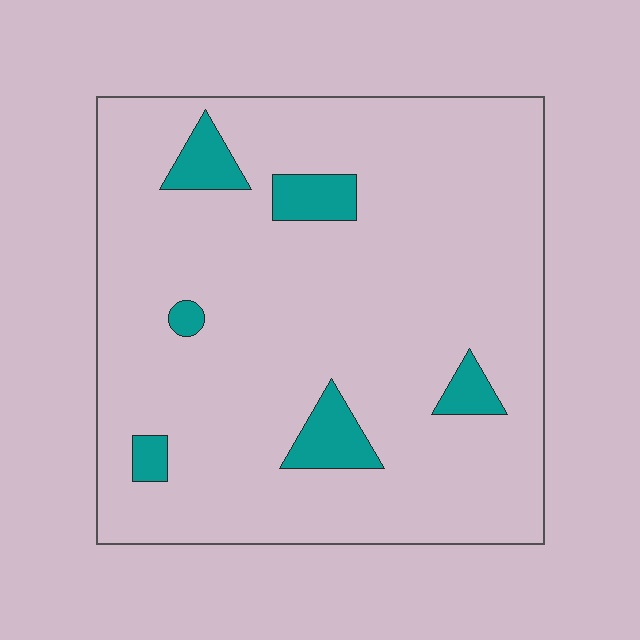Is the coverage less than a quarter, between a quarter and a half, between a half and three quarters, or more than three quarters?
Less than a quarter.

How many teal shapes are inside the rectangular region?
6.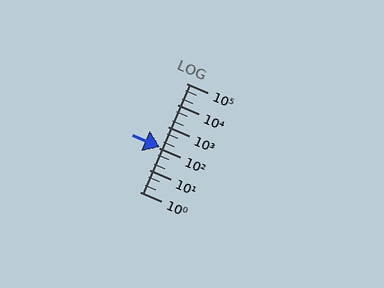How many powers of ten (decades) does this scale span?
The scale spans 5 decades, from 1 to 100000.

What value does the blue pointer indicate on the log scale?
The pointer indicates approximately 110.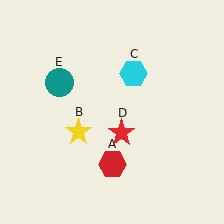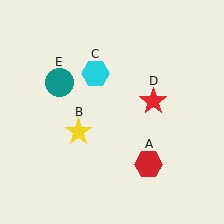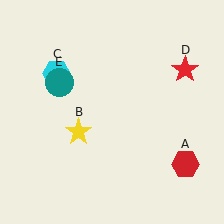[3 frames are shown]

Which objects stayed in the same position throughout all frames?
Yellow star (object B) and teal circle (object E) remained stationary.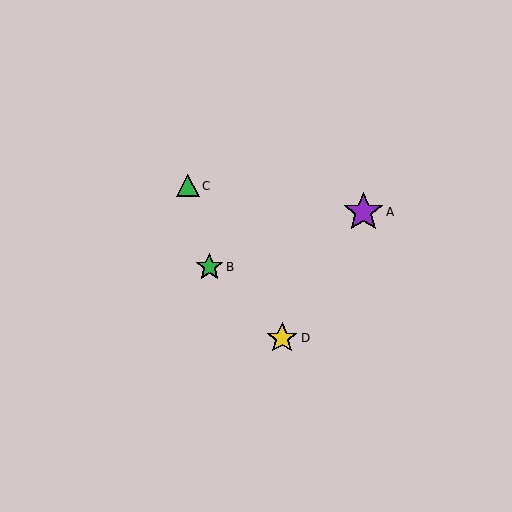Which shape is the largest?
The purple star (labeled A) is the largest.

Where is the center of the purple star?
The center of the purple star is at (363, 212).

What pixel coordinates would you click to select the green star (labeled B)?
Click at (209, 267) to select the green star B.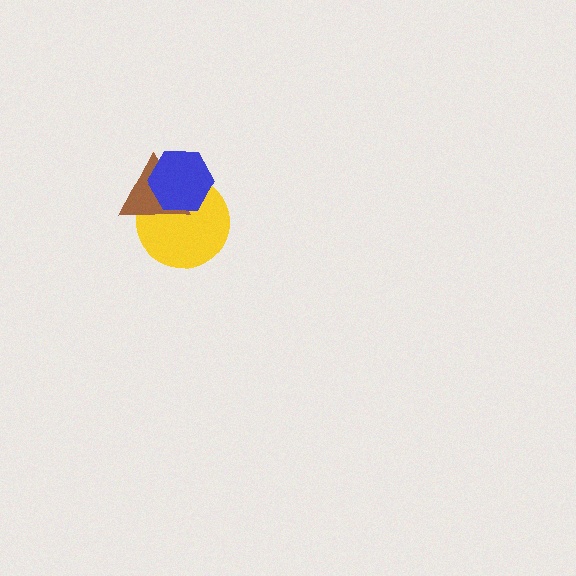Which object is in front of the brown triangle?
The blue hexagon is in front of the brown triangle.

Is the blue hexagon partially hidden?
No, no other shape covers it.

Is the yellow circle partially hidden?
Yes, it is partially covered by another shape.